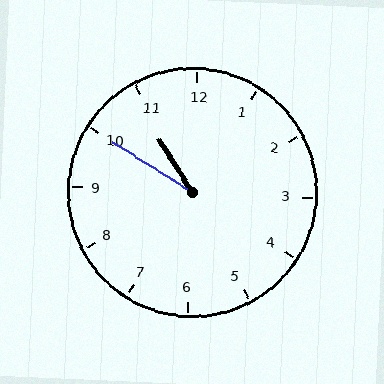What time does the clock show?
10:50.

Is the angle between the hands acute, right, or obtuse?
It is acute.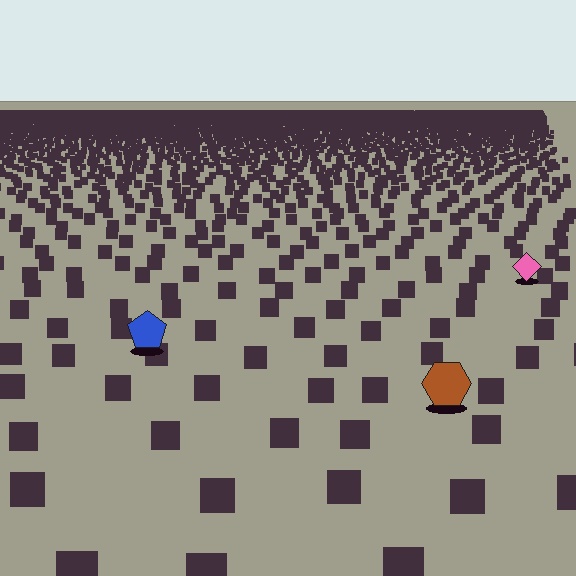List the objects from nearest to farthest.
From nearest to farthest: the brown hexagon, the blue pentagon, the pink diamond.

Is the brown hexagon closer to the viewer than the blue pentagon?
Yes. The brown hexagon is closer — you can tell from the texture gradient: the ground texture is coarser near it.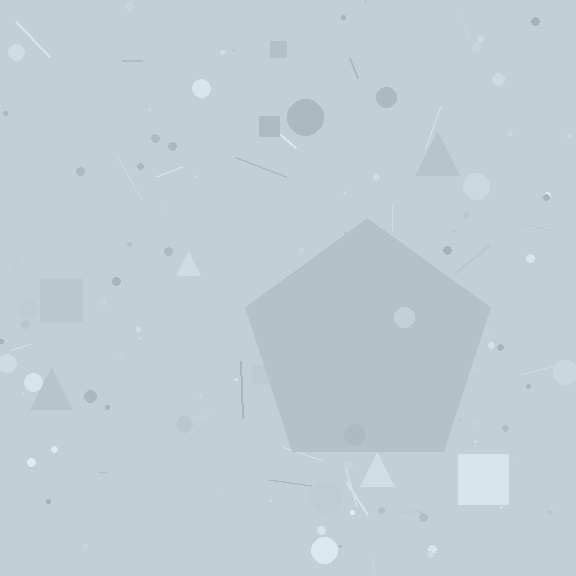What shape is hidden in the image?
A pentagon is hidden in the image.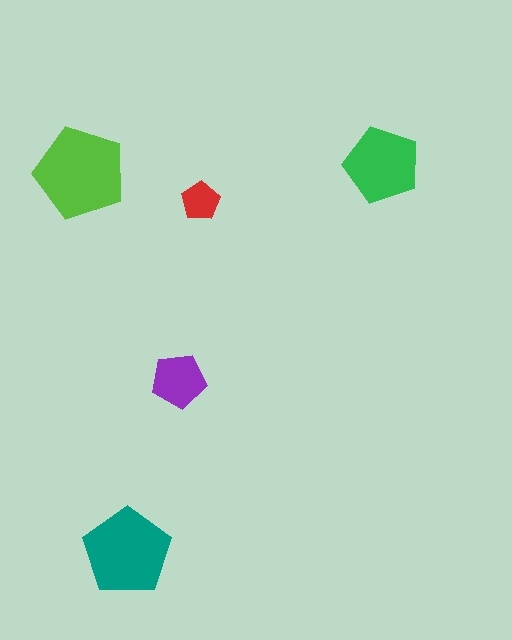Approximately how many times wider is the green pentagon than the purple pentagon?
About 1.5 times wider.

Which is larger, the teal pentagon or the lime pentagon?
The lime one.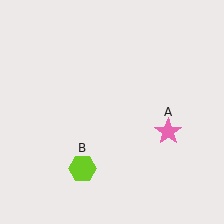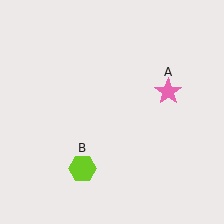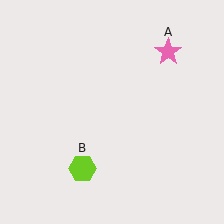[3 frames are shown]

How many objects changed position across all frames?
1 object changed position: pink star (object A).